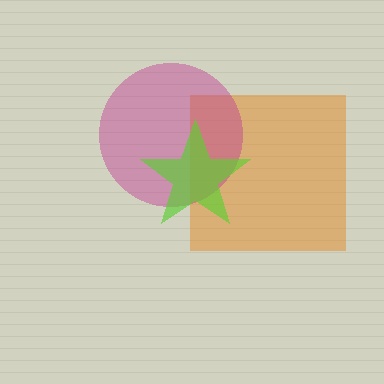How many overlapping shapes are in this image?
There are 3 overlapping shapes in the image.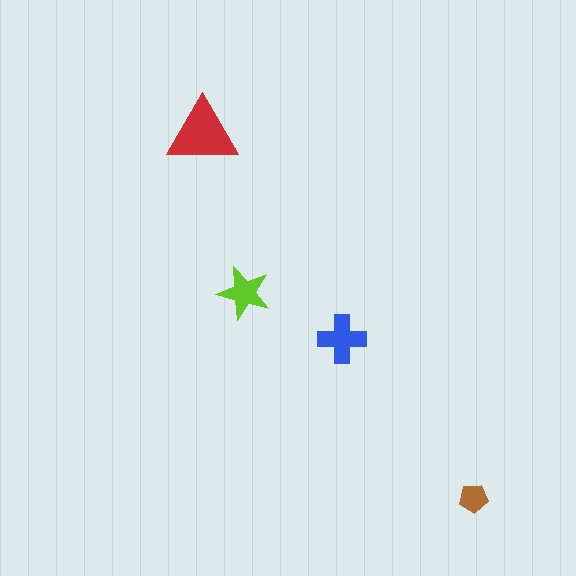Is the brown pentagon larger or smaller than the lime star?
Smaller.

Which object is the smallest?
The brown pentagon.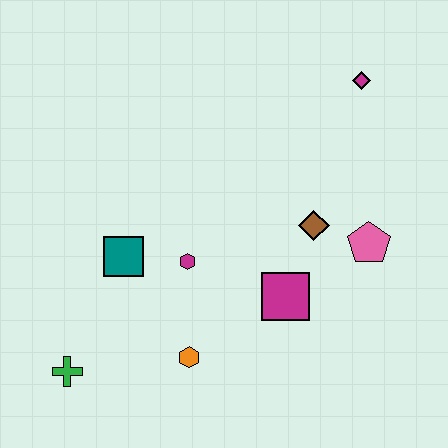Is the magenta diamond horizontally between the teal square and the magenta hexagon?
No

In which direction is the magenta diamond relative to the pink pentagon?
The magenta diamond is above the pink pentagon.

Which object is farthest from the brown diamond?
The green cross is farthest from the brown diamond.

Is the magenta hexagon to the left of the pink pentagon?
Yes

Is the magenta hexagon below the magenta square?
No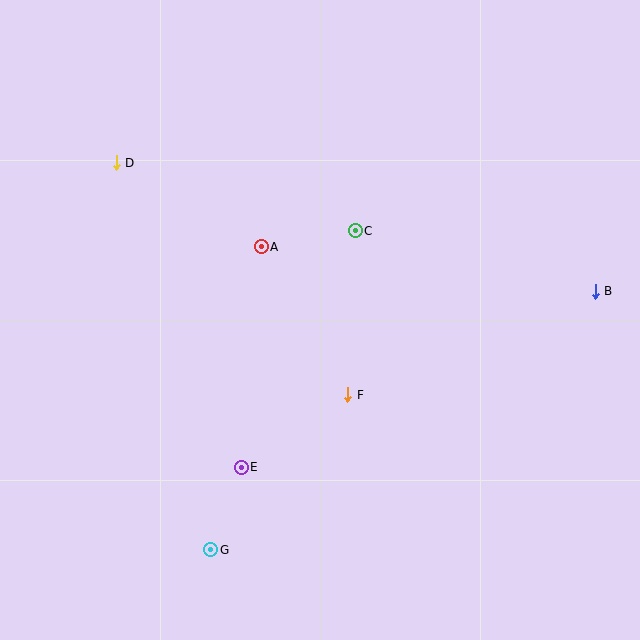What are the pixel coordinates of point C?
Point C is at (355, 231).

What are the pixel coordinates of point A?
Point A is at (261, 247).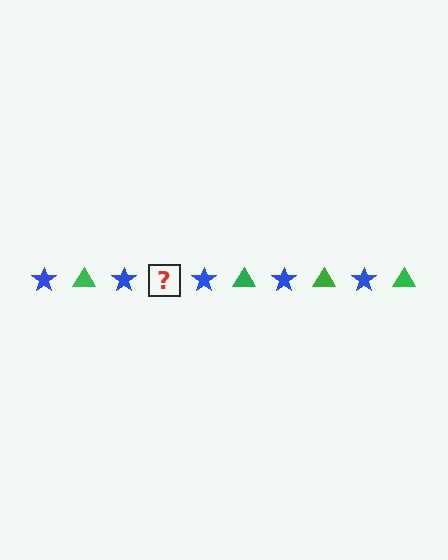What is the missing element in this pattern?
The missing element is a green triangle.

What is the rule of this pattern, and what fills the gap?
The rule is that the pattern alternates between blue star and green triangle. The gap should be filled with a green triangle.